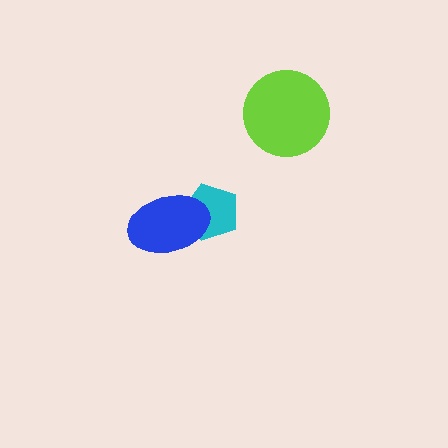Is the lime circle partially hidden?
No, no other shape covers it.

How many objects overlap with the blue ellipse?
1 object overlaps with the blue ellipse.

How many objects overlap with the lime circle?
0 objects overlap with the lime circle.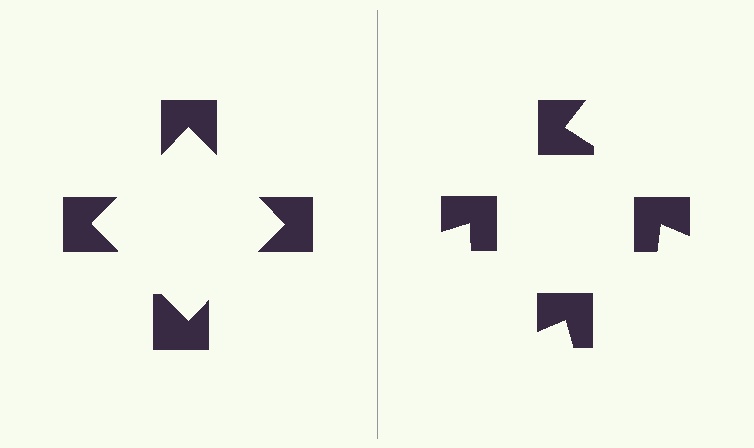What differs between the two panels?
The notched squares are positioned identically on both sides; only the wedge orientations differ. On the left they align to a square; on the right they are misaligned.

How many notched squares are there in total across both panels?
8 — 4 on each side.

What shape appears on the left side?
An illusory square.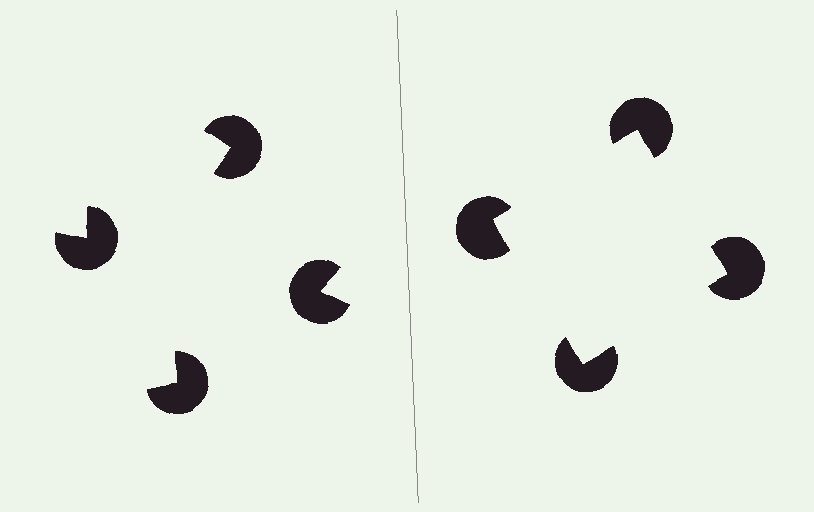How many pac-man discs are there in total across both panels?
8 — 4 on each side.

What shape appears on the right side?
An illusory square.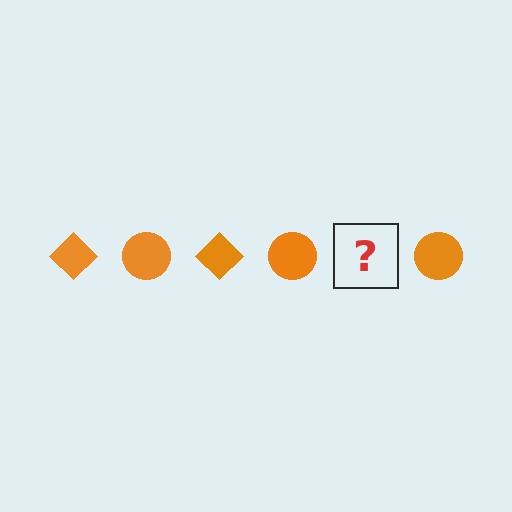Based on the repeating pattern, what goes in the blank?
The blank should be an orange diamond.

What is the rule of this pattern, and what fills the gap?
The rule is that the pattern cycles through diamond, circle shapes in orange. The gap should be filled with an orange diamond.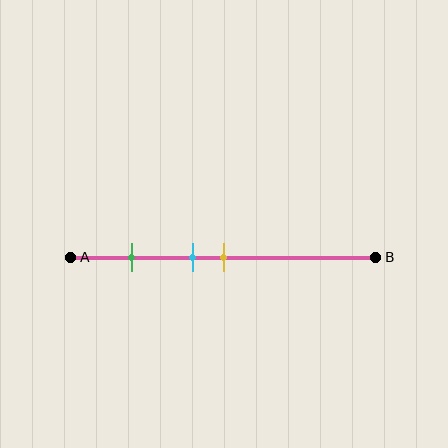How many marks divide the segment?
There are 3 marks dividing the segment.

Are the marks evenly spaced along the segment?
No, the marks are not evenly spaced.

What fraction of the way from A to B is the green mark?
The green mark is approximately 20% (0.2) of the way from A to B.